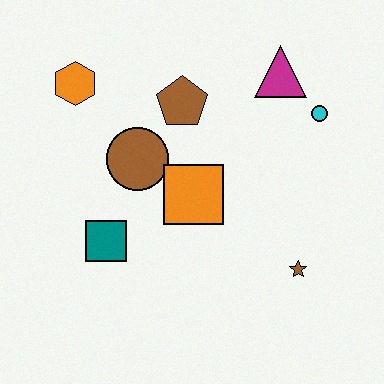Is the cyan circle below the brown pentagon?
Yes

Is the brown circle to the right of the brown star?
No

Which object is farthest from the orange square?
The orange hexagon is farthest from the orange square.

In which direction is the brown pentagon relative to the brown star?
The brown pentagon is above the brown star.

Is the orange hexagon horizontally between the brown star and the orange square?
No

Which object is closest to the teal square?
The brown circle is closest to the teal square.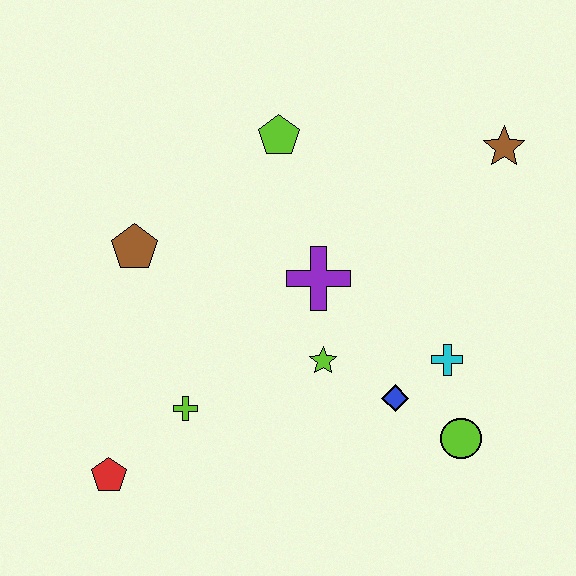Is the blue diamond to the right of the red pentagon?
Yes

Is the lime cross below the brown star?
Yes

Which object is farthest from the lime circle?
The brown pentagon is farthest from the lime circle.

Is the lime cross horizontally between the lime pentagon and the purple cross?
No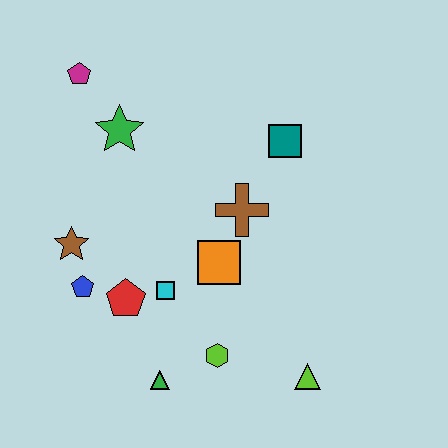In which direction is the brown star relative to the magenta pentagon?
The brown star is below the magenta pentagon.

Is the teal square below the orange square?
No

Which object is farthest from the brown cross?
The magenta pentagon is farthest from the brown cross.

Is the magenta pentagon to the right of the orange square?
No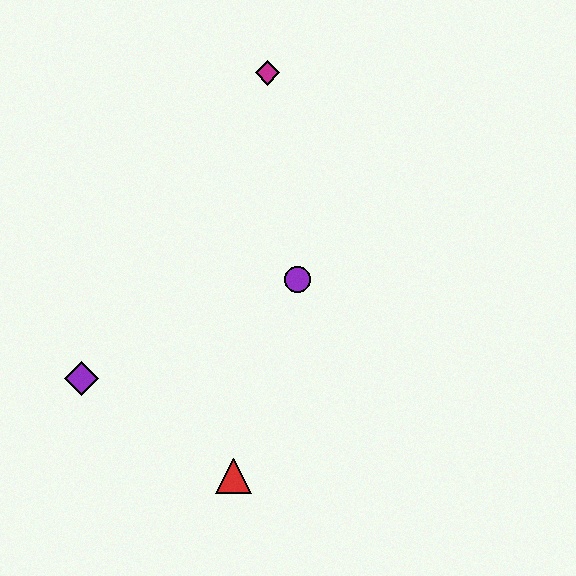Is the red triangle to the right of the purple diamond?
Yes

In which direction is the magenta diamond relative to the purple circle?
The magenta diamond is above the purple circle.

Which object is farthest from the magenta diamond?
The red triangle is farthest from the magenta diamond.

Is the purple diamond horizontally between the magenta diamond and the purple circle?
No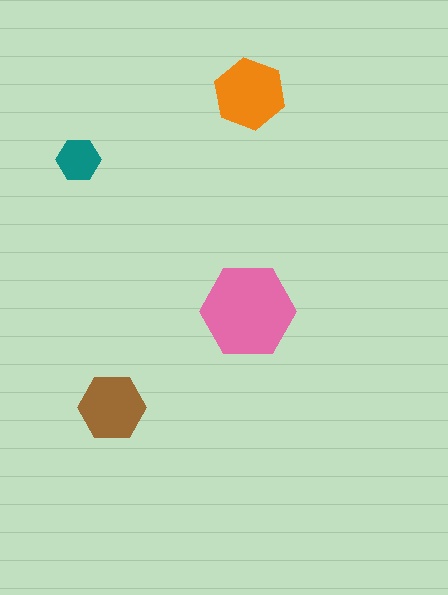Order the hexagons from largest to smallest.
the pink one, the orange one, the brown one, the teal one.